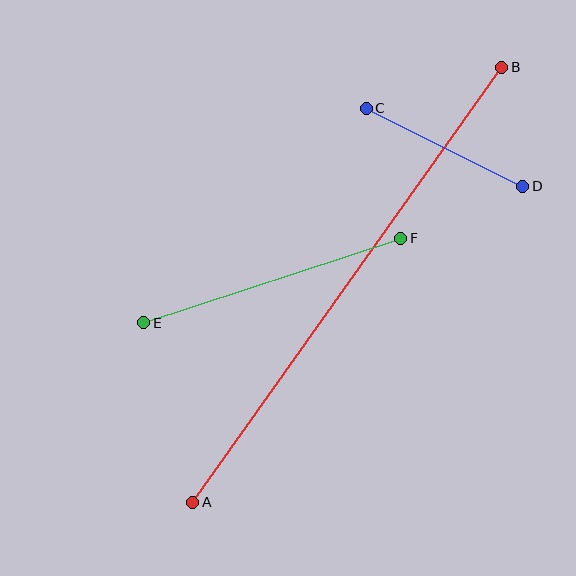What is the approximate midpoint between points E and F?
The midpoint is at approximately (272, 280) pixels.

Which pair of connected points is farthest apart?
Points A and B are farthest apart.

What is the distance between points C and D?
The distance is approximately 175 pixels.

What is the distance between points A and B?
The distance is approximately 534 pixels.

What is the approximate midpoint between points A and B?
The midpoint is at approximately (347, 285) pixels.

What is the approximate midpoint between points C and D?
The midpoint is at approximately (445, 147) pixels.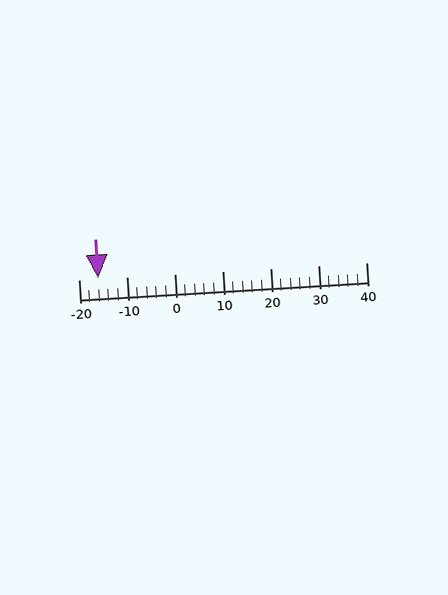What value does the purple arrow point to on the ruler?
The purple arrow points to approximately -16.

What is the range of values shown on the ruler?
The ruler shows values from -20 to 40.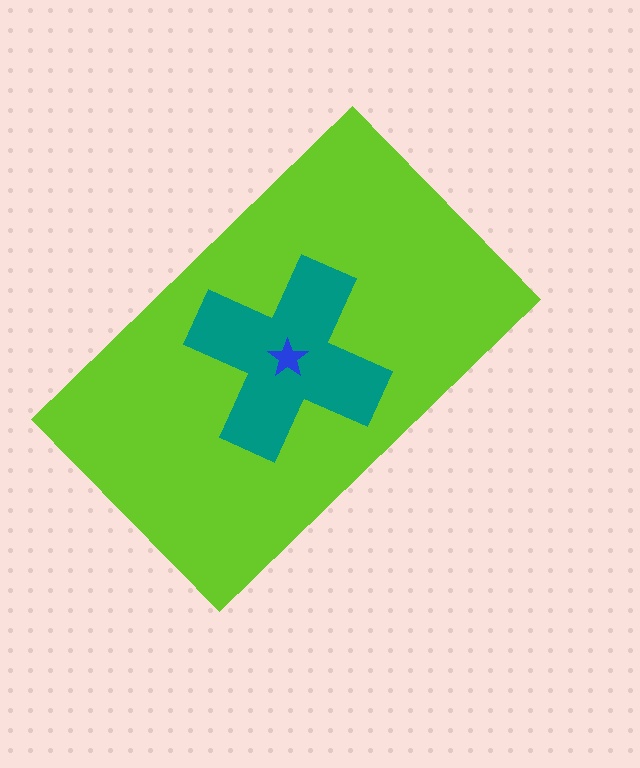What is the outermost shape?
The lime rectangle.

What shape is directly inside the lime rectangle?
The teal cross.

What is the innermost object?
The blue star.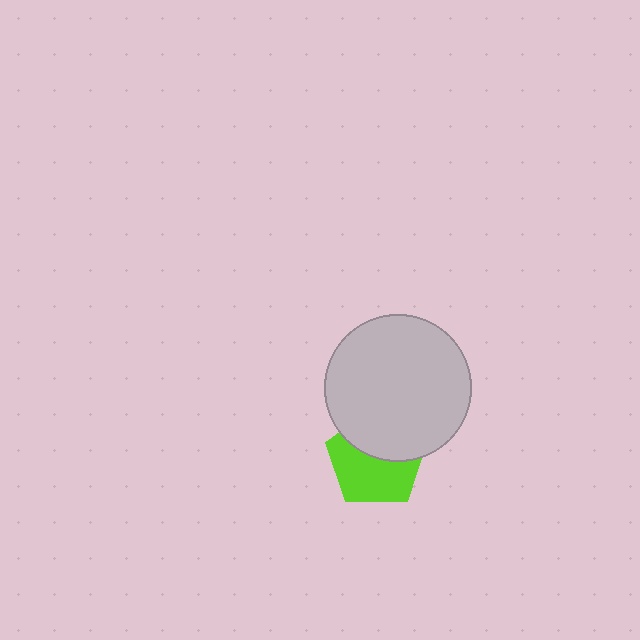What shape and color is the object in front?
The object in front is a light gray circle.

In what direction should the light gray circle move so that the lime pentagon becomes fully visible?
The light gray circle should move up. That is the shortest direction to clear the overlap and leave the lime pentagon fully visible.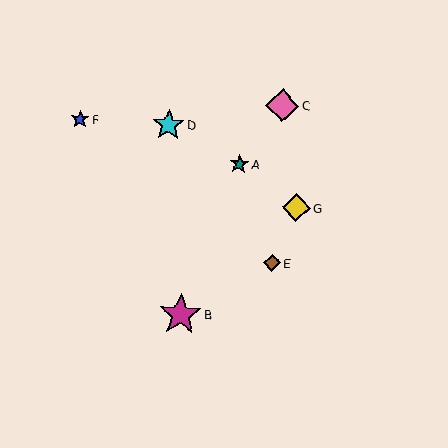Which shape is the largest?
The magenta star (labeled B) is the largest.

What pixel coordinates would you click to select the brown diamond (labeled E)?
Click at (272, 263) to select the brown diamond E.